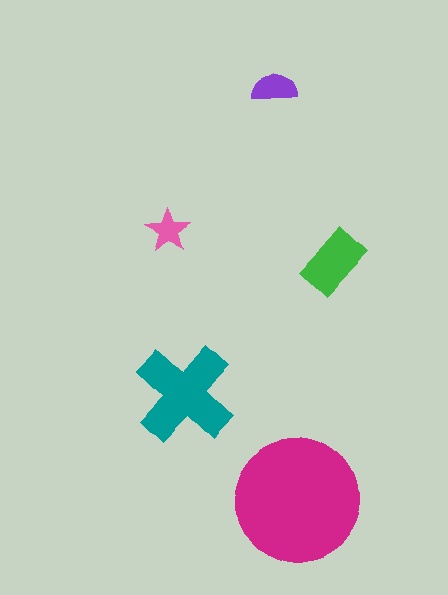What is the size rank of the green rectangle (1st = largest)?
3rd.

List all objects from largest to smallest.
The magenta circle, the teal cross, the green rectangle, the purple semicircle, the pink star.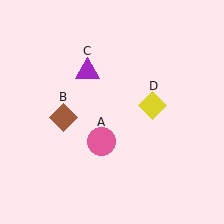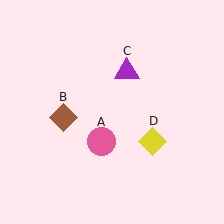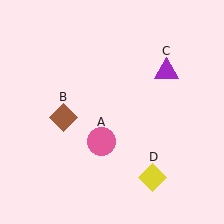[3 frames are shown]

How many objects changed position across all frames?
2 objects changed position: purple triangle (object C), yellow diamond (object D).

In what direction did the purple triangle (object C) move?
The purple triangle (object C) moved right.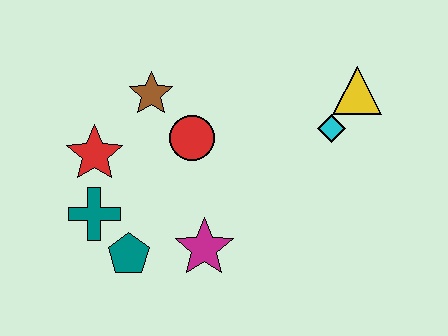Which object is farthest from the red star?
The yellow triangle is farthest from the red star.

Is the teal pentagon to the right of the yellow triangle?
No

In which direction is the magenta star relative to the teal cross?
The magenta star is to the right of the teal cross.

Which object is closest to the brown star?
The red circle is closest to the brown star.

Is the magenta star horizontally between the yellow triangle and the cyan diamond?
No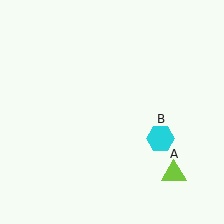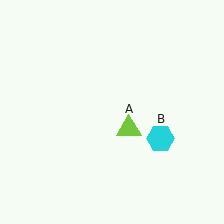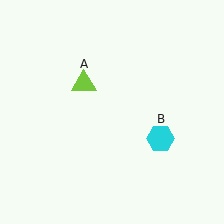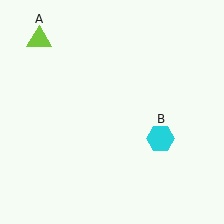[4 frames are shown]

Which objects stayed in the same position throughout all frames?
Cyan hexagon (object B) remained stationary.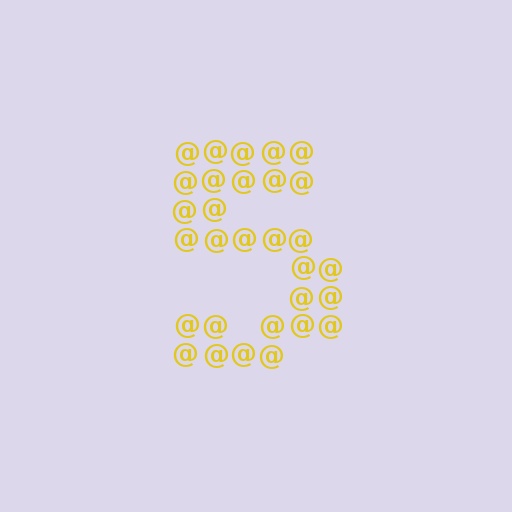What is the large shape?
The large shape is the digit 5.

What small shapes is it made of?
It is made of small at signs.